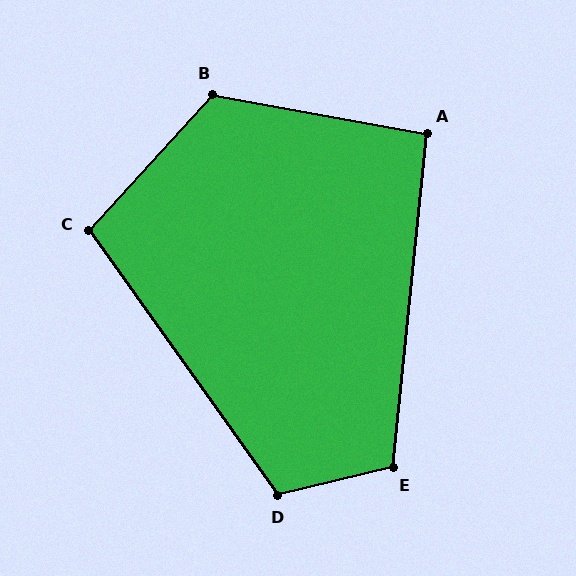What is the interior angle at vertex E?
Approximately 110 degrees (obtuse).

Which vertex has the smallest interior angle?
A, at approximately 95 degrees.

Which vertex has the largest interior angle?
B, at approximately 122 degrees.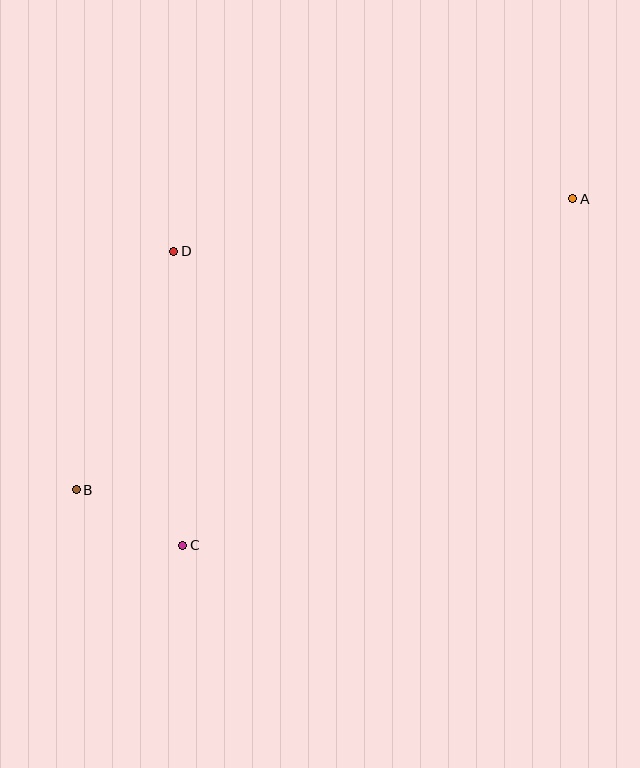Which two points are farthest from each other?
Points A and B are farthest from each other.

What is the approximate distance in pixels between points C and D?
The distance between C and D is approximately 294 pixels.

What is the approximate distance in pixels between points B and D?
The distance between B and D is approximately 257 pixels.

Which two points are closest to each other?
Points B and C are closest to each other.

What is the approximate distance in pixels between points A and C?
The distance between A and C is approximately 522 pixels.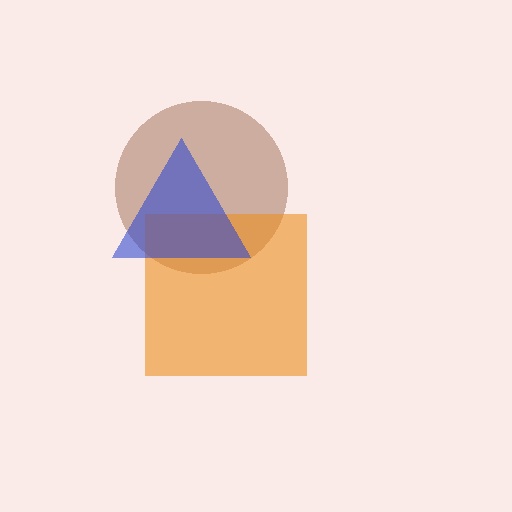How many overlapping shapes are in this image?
There are 3 overlapping shapes in the image.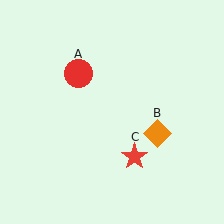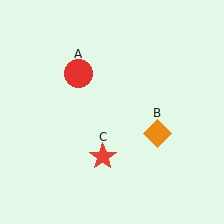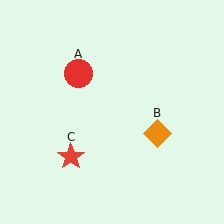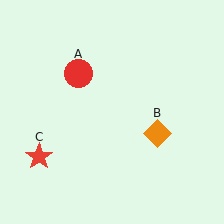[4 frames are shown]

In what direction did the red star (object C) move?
The red star (object C) moved left.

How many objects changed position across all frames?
1 object changed position: red star (object C).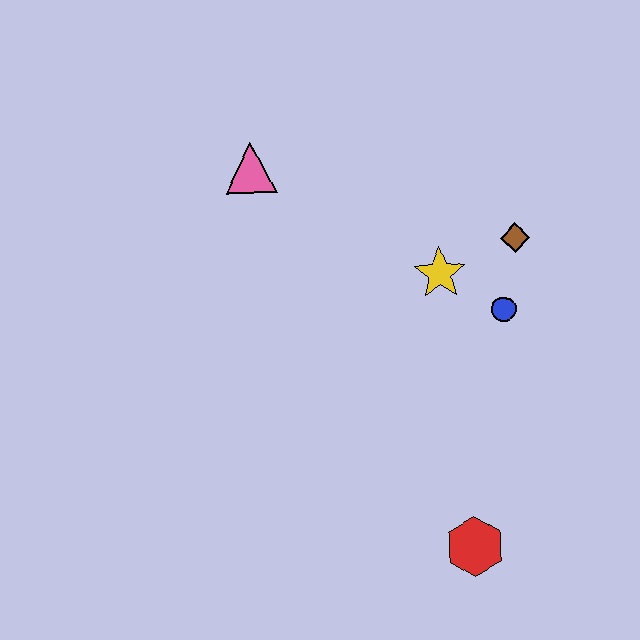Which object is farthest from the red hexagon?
The pink triangle is farthest from the red hexagon.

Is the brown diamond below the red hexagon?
No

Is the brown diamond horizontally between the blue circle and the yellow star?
No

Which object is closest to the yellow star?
The blue circle is closest to the yellow star.